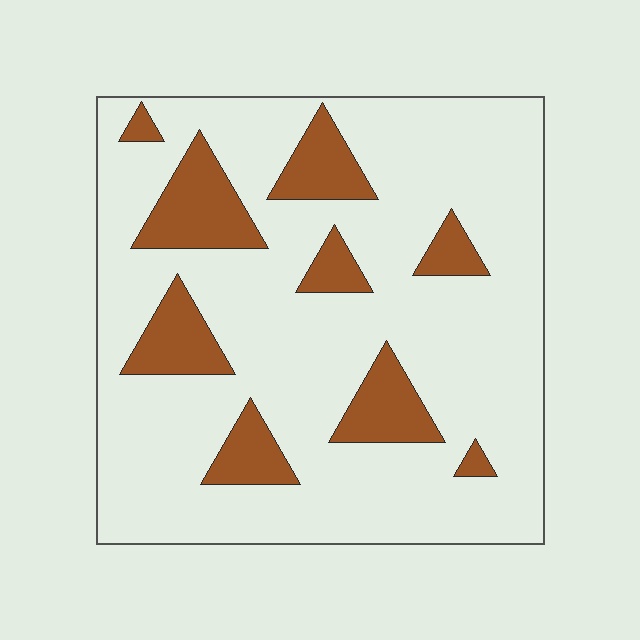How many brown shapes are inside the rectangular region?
9.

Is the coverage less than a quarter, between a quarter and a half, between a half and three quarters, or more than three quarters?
Less than a quarter.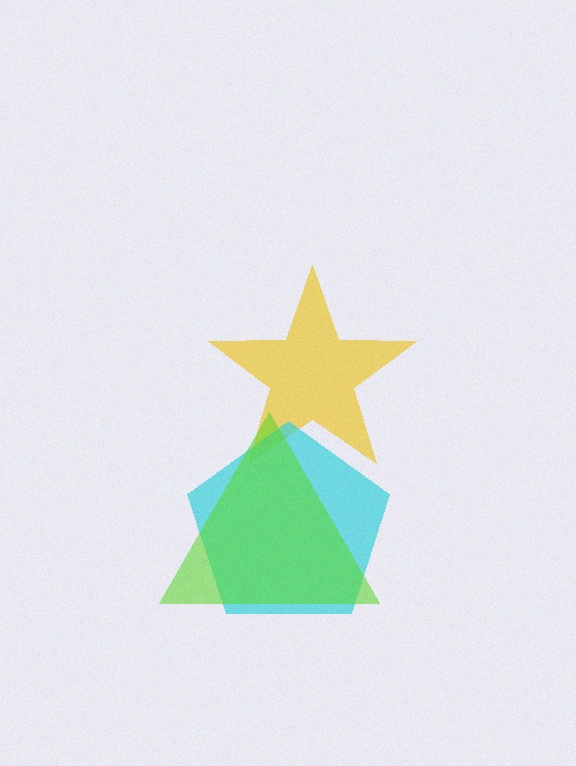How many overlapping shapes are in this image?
There are 3 overlapping shapes in the image.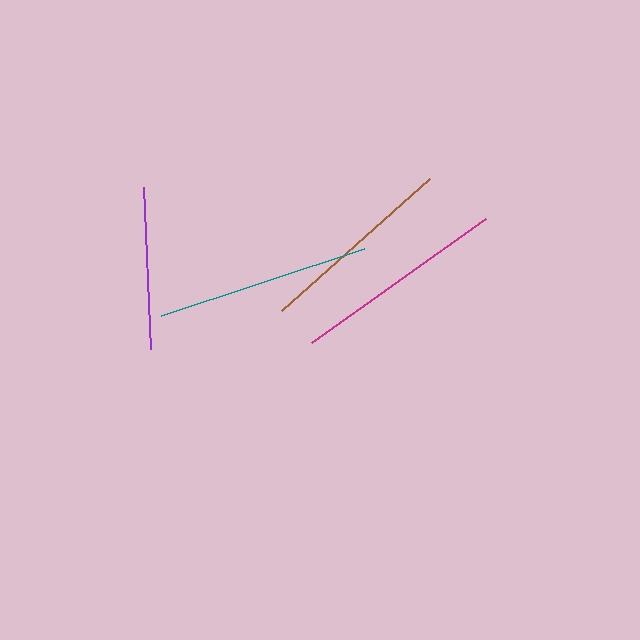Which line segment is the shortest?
The purple line is the shortest at approximately 162 pixels.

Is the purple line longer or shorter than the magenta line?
The magenta line is longer than the purple line.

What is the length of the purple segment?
The purple segment is approximately 162 pixels long.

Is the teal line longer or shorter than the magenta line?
The magenta line is longer than the teal line.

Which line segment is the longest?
The magenta line is the longest at approximately 214 pixels.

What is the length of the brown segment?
The brown segment is approximately 198 pixels long.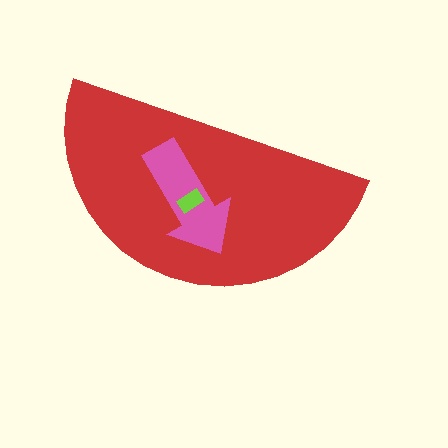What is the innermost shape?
The lime rectangle.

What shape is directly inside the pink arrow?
The lime rectangle.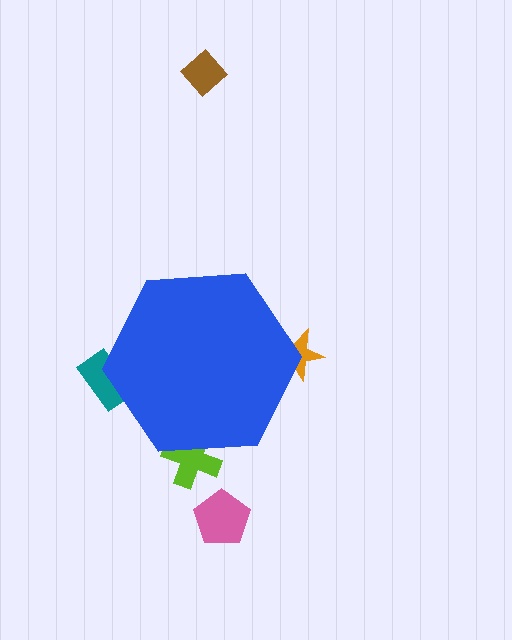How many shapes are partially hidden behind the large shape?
3 shapes are partially hidden.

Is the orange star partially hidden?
Yes, the orange star is partially hidden behind the blue hexagon.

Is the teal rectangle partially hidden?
Yes, the teal rectangle is partially hidden behind the blue hexagon.